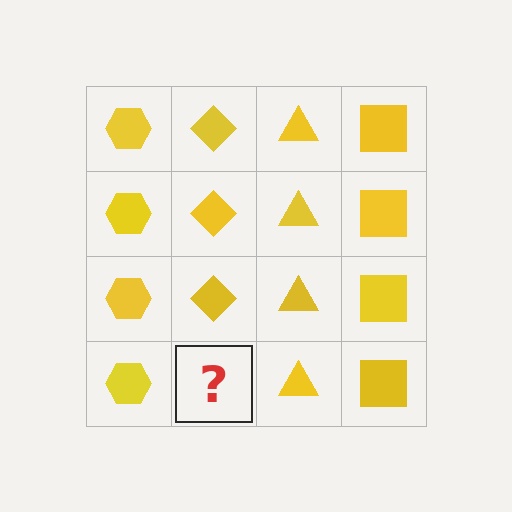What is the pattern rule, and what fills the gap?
The rule is that each column has a consistent shape. The gap should be filled with a yellow diamond.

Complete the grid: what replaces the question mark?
The question mark should be replaced with a yellow diamond.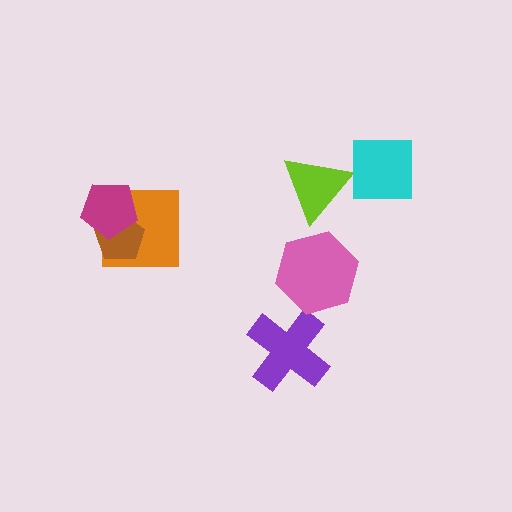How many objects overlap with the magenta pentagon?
2 objects overlap with the magenta pentagon.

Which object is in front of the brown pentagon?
The magenta pentagon is in front of the brown pentagon.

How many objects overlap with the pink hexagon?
0 objects overlap with the pink hexagon.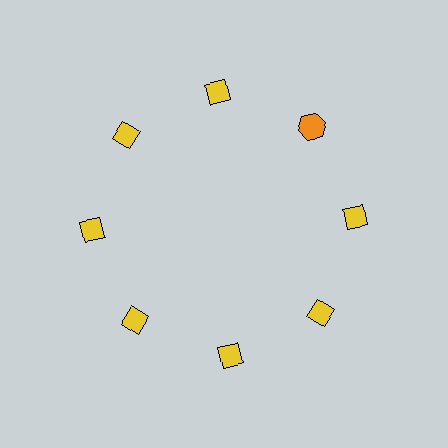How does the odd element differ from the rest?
It differs in both color (orange instead of yellow) and shape (hexagon instead of diamond).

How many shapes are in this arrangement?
There are 8 shapes arranged in a ring pattern.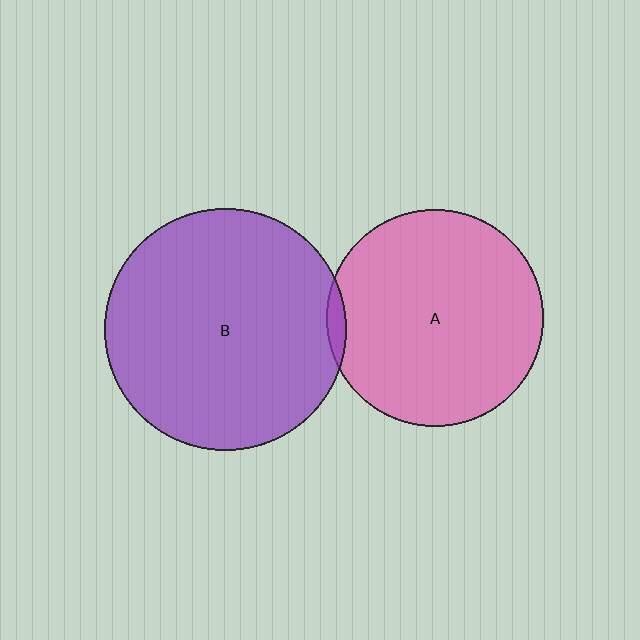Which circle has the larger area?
Circle B (purple).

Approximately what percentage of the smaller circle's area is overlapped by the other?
Approximately 5%.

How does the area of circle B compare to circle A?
Approximately 1.2 times.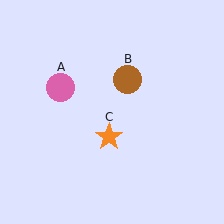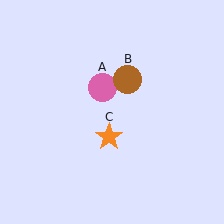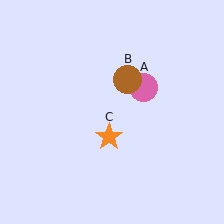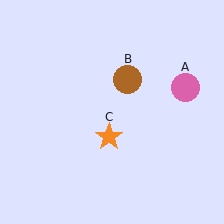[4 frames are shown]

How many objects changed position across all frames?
1 object changed position: pink circle (object A).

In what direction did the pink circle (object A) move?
The pink circle (object A) moved right.